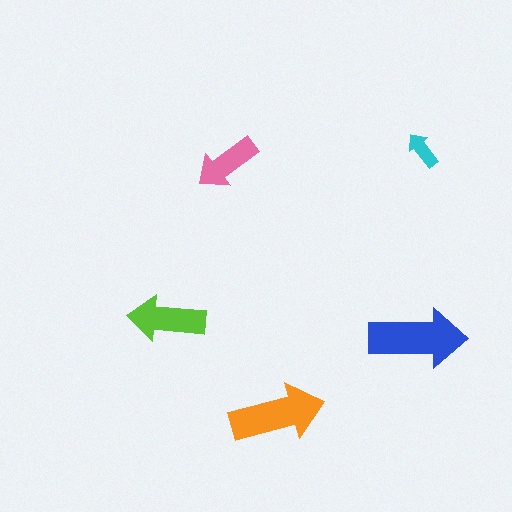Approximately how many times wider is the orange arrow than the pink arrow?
About 1.5 times wider.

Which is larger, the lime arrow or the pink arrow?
The lime one.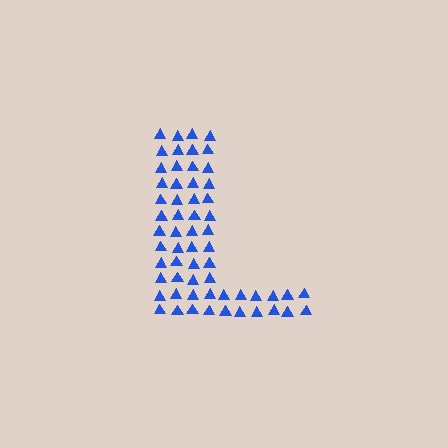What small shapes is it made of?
It is made of small triangles.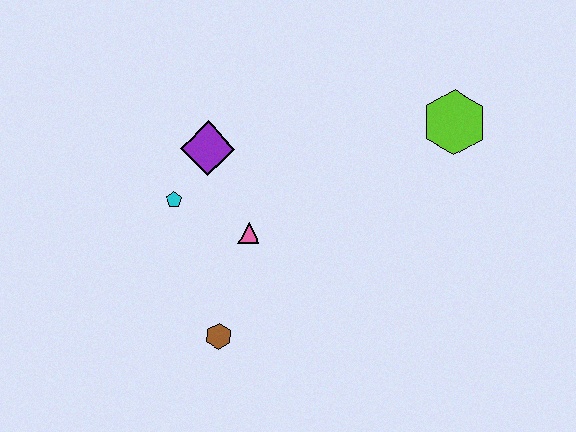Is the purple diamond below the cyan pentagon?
No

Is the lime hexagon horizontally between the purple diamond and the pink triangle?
No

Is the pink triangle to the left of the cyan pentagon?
No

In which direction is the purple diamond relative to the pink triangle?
The purple diamond is above the pink triangle.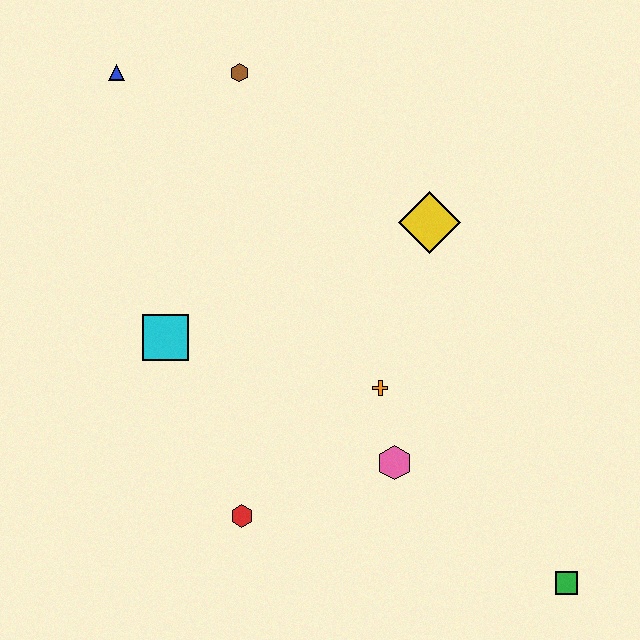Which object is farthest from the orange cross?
The blue triangle is farthest from the orange cross.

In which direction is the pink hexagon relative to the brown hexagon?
The pink hexagon is below the brown hexagon.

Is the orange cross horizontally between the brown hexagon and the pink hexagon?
Yes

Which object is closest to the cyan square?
The red hexagon is closest to the cyan square.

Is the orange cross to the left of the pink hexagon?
Yes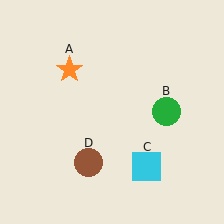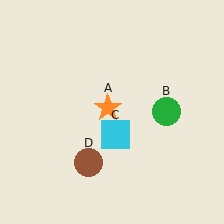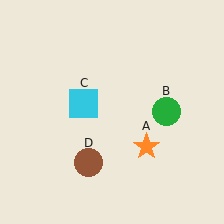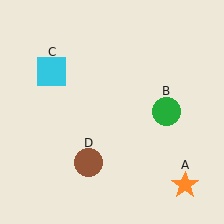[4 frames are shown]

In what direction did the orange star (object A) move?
The orange star (object A) moved down and to the right.